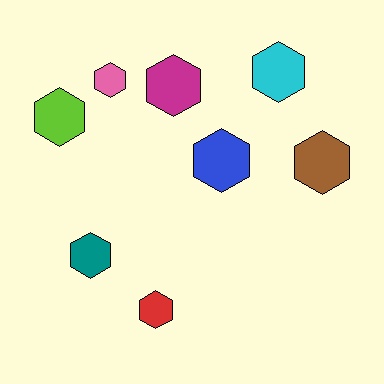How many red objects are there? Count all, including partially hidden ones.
There is 1 red object.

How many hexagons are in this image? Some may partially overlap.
There are 8 hexagons.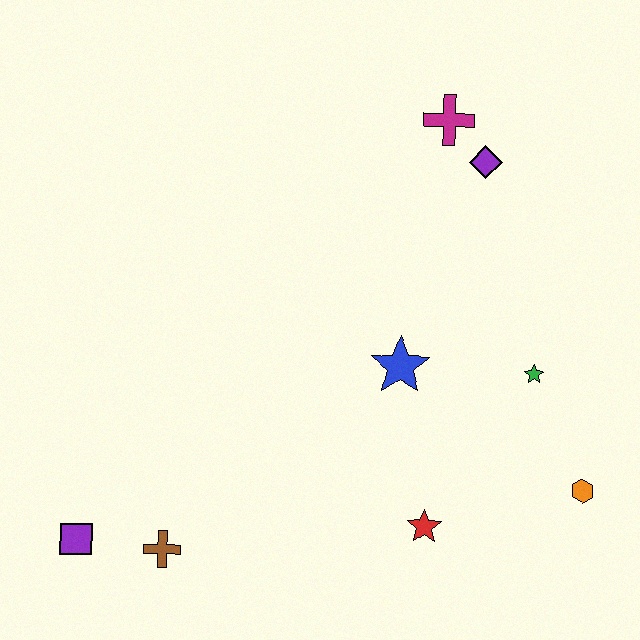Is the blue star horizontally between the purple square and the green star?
Yes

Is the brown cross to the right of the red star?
No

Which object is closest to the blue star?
The green star is closest to the blue star.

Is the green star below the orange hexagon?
No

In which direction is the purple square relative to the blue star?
The purple square is to the left of the blue star.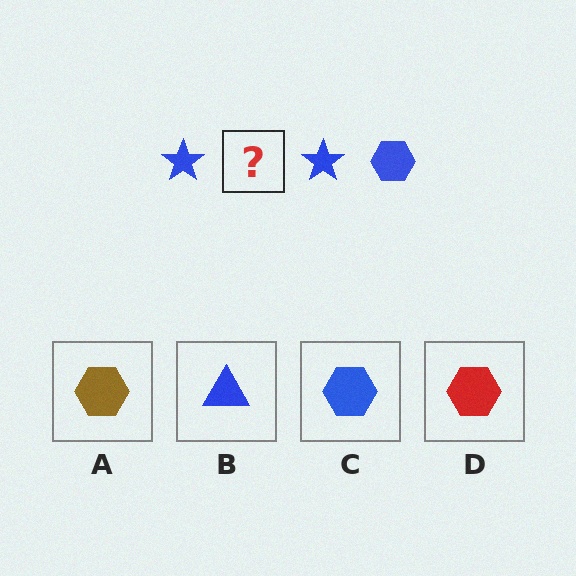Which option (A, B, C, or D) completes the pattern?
C.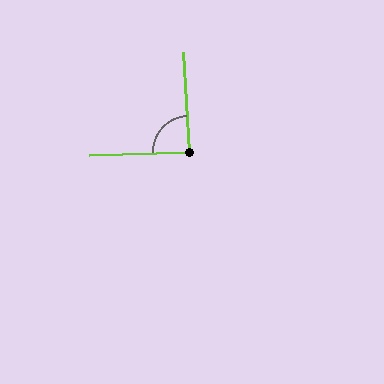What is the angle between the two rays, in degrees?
Approximately 88 degrees.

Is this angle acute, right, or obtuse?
It is approximately a right angle.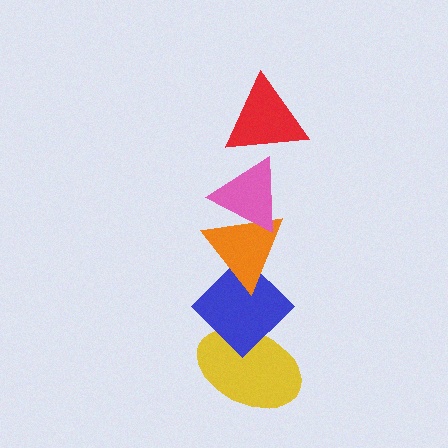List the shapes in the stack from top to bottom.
From top to bottom: the red triangle, the pink triangle, the orange triangle, the blue diamond, the yellow ellipse.